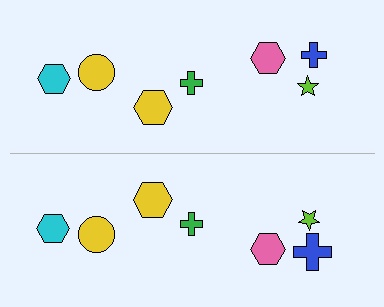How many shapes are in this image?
There are 14 shapes in this image.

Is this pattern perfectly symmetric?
No, the pattern is not perfectly symmetric. The blue cross on the bottom side has a different size than its mirror counterpart.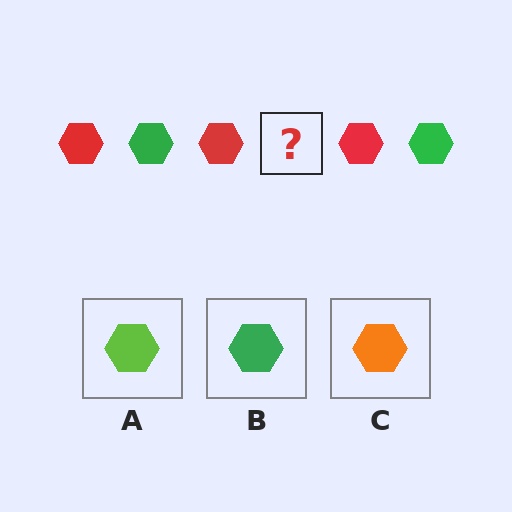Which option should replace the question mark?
Option B.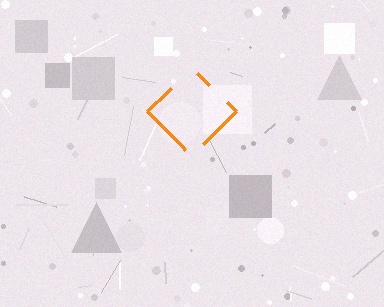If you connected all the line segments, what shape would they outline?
They would outline a diamond.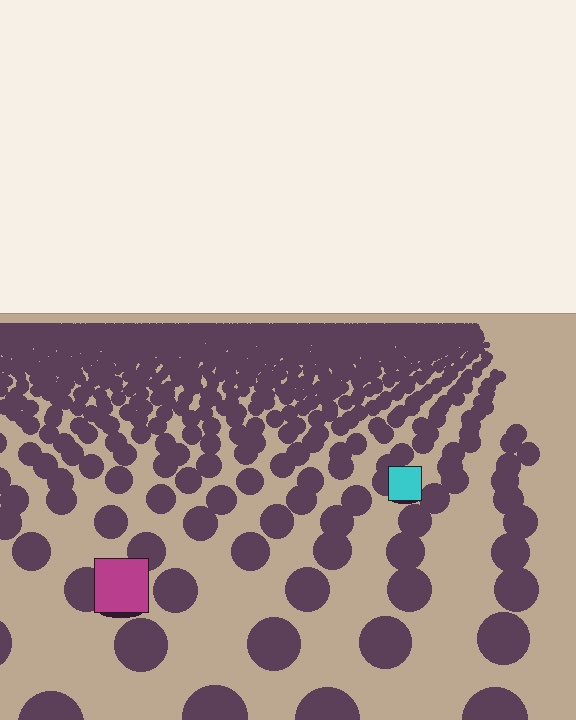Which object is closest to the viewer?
The magenta square is closest. The texture marks near it are larger and more spread out.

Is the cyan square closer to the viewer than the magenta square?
No. The magenta square is closer — you can tell from the texture gradient: the ground texture is coarser near it.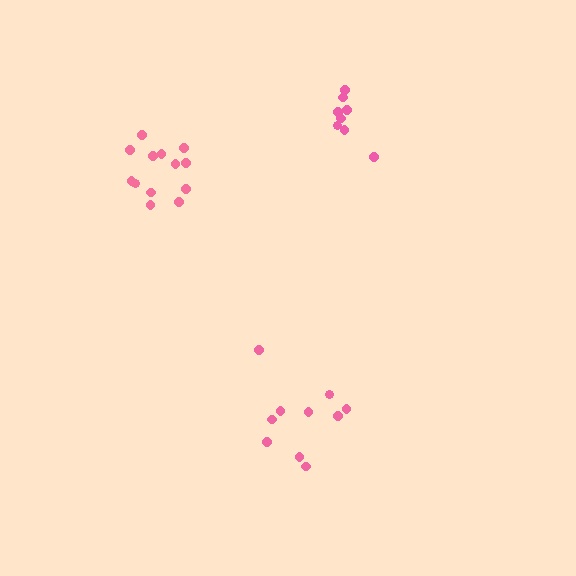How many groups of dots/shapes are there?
There are 3 groups.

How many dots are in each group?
Group 1: 10 dots, Group 2: 13 dots, Group 3: 8 dots (31 total).